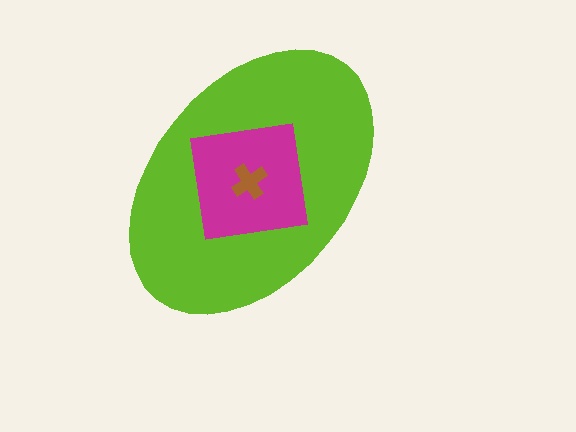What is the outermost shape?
The lime ellipse.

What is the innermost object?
The brown cross.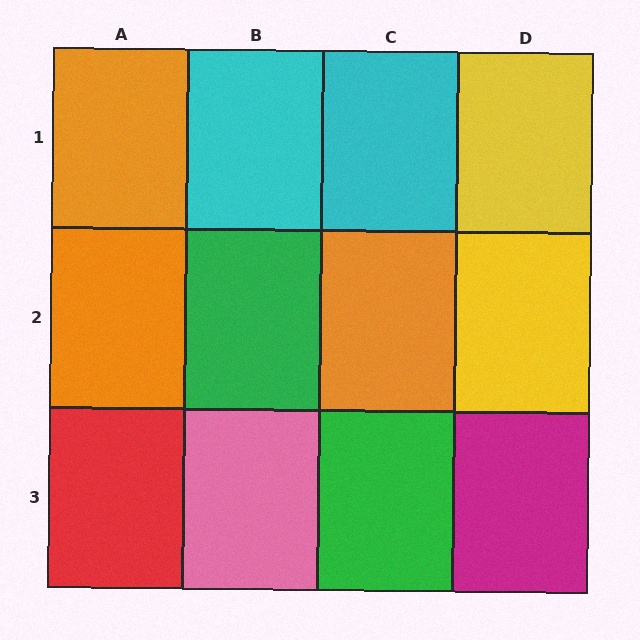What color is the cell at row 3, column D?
Magenta.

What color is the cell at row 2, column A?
Orange.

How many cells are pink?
1 cell is pink.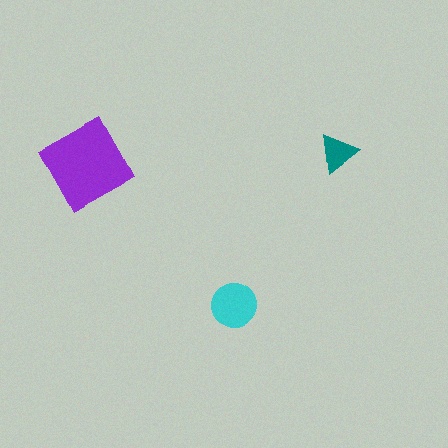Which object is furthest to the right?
The teal triangle is rightmost.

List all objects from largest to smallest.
The purple diamond, the cyan circle, the teal triangle.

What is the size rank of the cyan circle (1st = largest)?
2nd.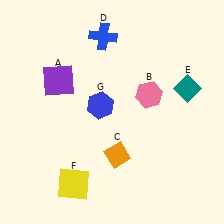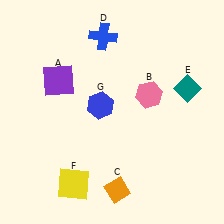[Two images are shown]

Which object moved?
The orange diamond (C) moved down.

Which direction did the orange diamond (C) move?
The orange diamond (C) moved down.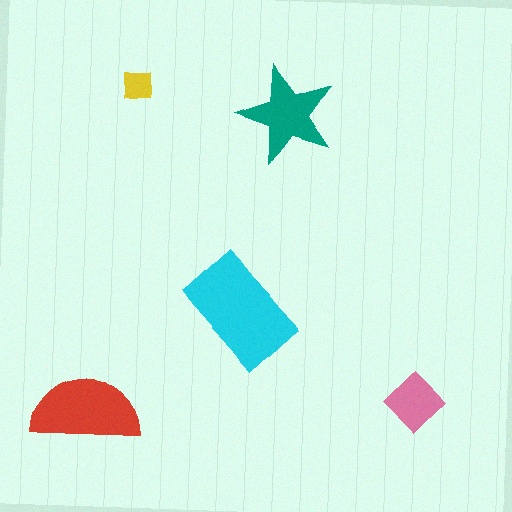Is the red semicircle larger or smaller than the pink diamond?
Larger.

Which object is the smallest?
The yellow square.